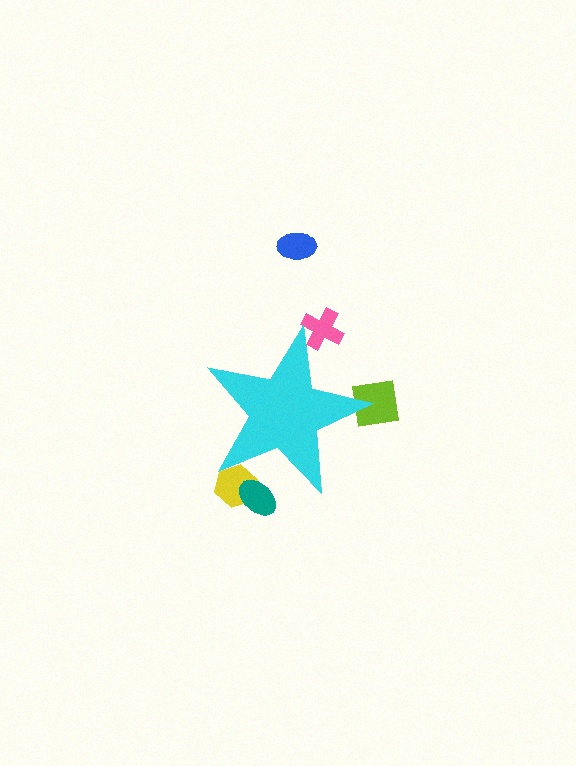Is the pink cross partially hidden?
Yes, the pink cross is partially hidden behind the cyan star.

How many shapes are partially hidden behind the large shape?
4 shapes are partially hidden.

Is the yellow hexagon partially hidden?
Yes, the yellow hexagon is partially hidden behind the cyan star.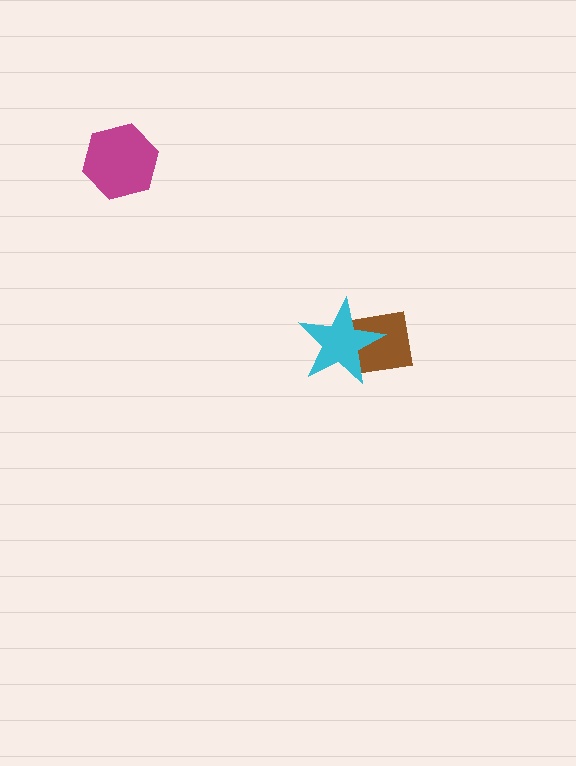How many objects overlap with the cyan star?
1 object overlaps with the cyan star.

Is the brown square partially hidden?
Yes, it is partially covered by another shape.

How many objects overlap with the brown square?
1 object overlaps with the brown square.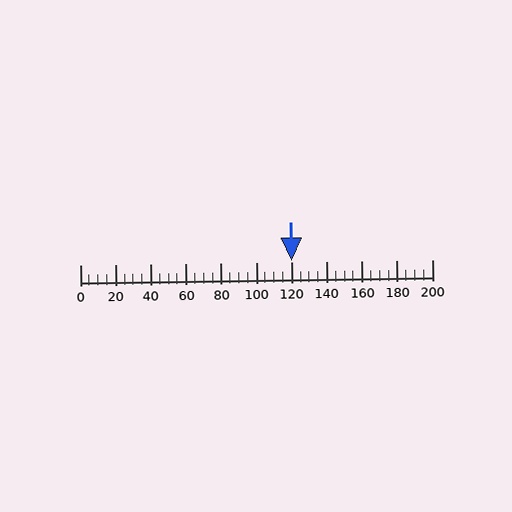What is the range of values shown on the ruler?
The ruler shows values from 0 to 200.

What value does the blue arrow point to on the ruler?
The blue arrow points to approximately 120.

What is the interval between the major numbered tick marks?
The major tick marks are spaced 20 units apart.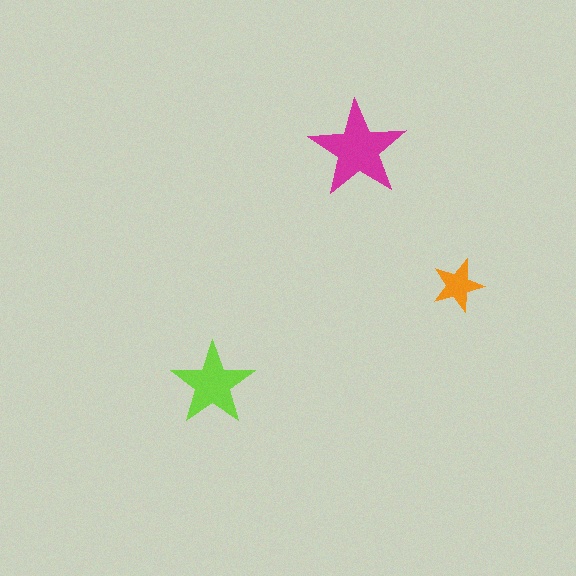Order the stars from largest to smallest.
the magenta one, the lime one, the orange one.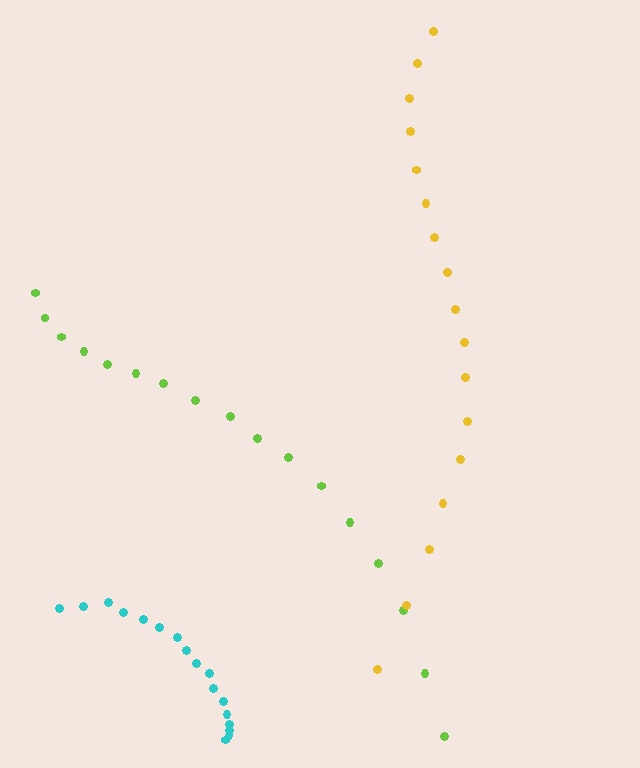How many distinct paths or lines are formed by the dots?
There are 3 distinct paths.